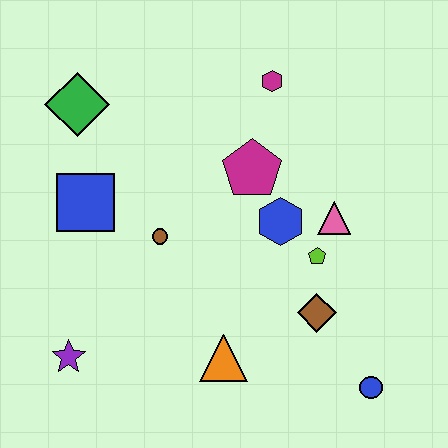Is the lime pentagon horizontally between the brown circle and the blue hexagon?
No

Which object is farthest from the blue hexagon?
The purple star is farthest from the blue hexagon.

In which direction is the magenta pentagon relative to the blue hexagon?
The magenta pentagon is above the blue hexagon.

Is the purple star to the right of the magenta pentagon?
No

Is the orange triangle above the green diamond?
No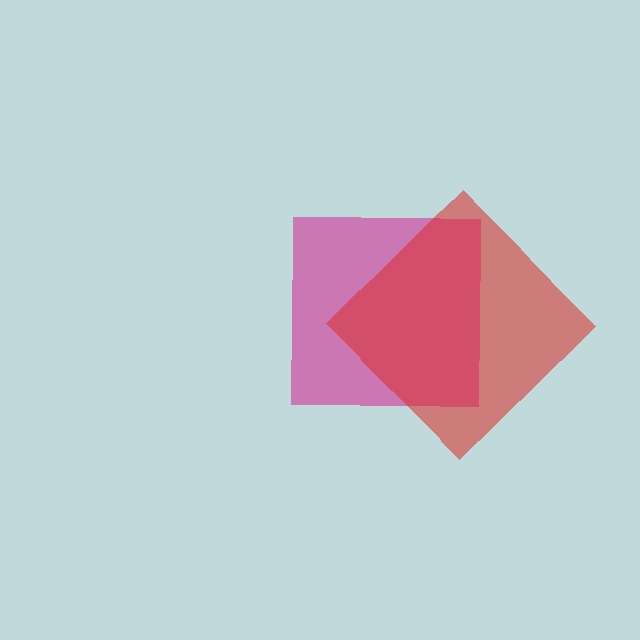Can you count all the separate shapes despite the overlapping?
Yes, there are 2 separate shapes.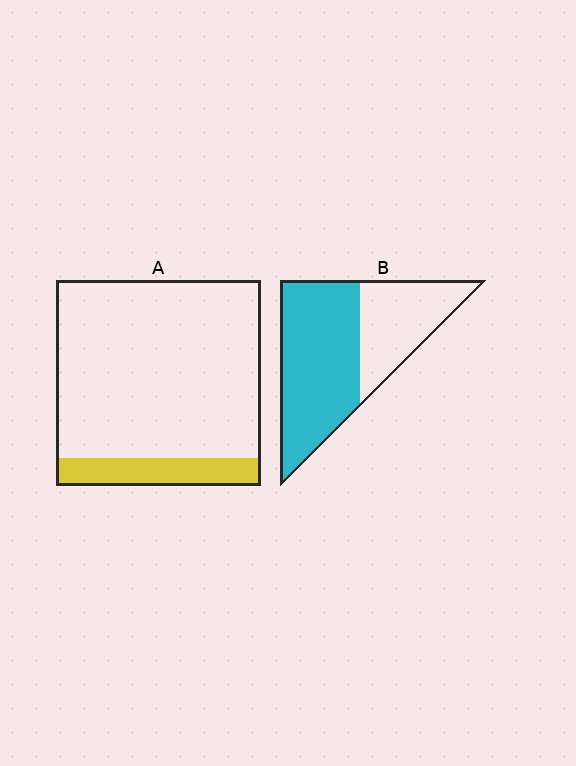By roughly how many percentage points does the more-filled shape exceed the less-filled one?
By roughly 50 percentage points (B over A).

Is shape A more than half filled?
No.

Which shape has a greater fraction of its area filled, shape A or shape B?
Shape B.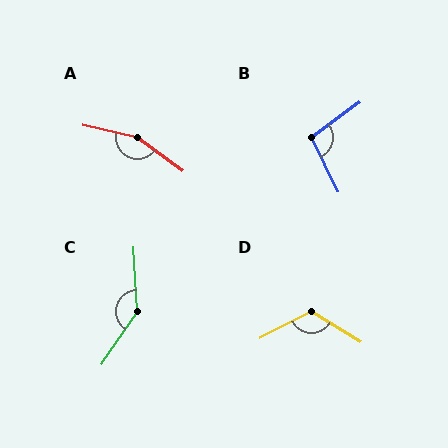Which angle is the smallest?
B, at approximately 101 degrees.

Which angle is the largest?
A, at approximately 156 degrees.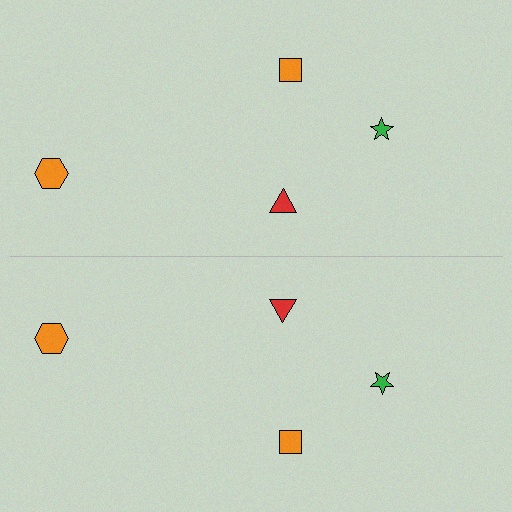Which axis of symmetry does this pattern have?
The pattern has a horizontal axis of symmetry running through the center of the image.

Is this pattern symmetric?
Yes, this pattern has bilateral (reflection) symmetry.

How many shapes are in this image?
There are 8 shapes in this image.